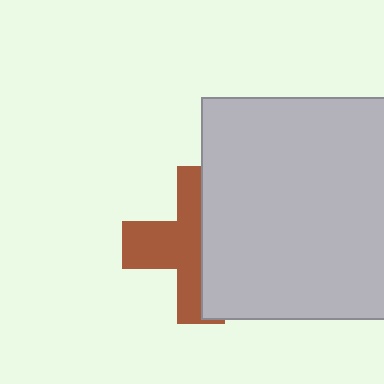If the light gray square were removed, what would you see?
You would see the complete brown cross.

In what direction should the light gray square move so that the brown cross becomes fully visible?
The light gray square should move right. That is the shortest direction to clear the overlap and leave the brown cross fully visible.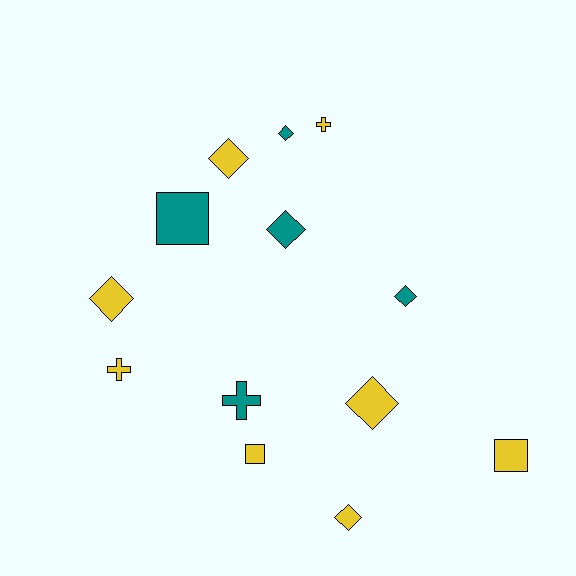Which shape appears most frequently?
Diamond, with 7 objects.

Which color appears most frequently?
Yellow, with 8 objects.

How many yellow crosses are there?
There are 2 yellow crosses.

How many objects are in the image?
There are 13 objects.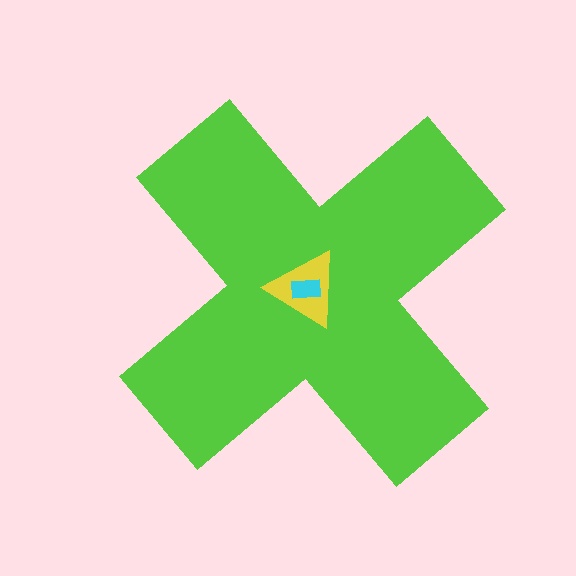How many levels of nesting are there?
3.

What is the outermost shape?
The lime cross.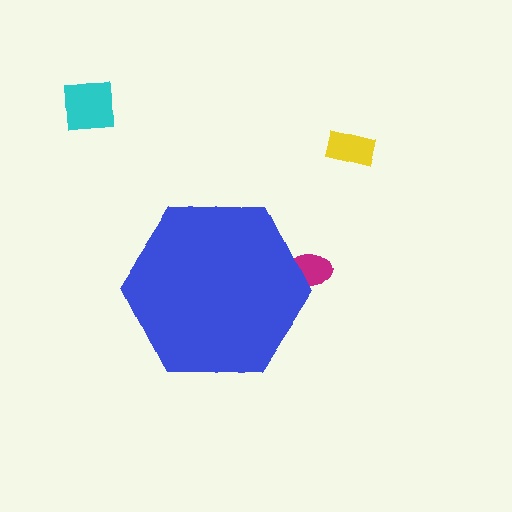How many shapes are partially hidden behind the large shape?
1 shape is partially hidden.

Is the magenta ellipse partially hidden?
Yes, the magenta ellipse is partially hidden behind the blue hexagon.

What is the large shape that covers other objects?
A blue hexagon.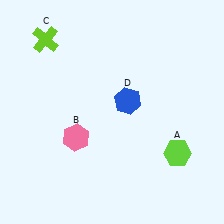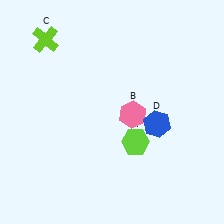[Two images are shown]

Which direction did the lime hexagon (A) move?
The lime hexagon (A) moved left.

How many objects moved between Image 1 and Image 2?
3 objects moved between the two images.